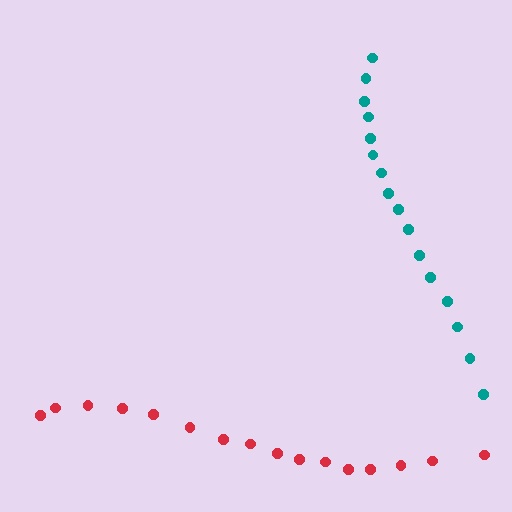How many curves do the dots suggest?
There are 2 distinct paths.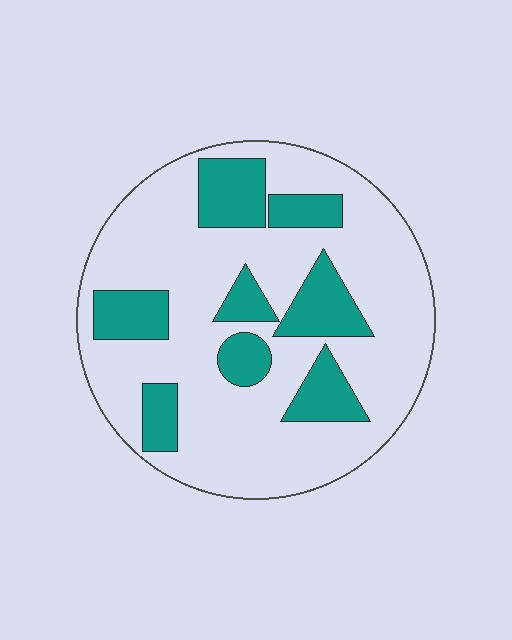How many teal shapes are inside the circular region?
8.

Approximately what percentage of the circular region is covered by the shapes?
Approximately 25%.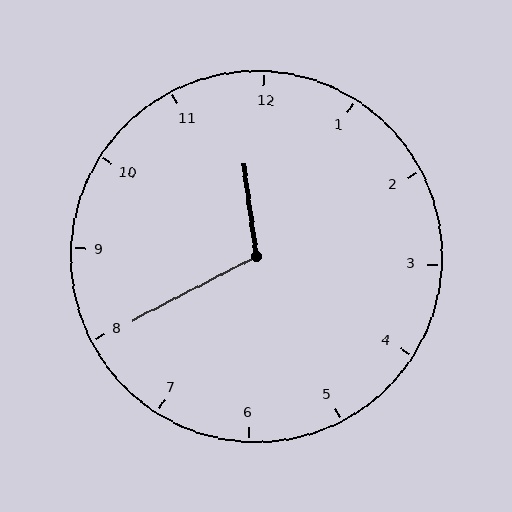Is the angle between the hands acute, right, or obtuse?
It is obtuse.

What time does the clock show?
11:40.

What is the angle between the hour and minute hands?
Approximately 110 degrees.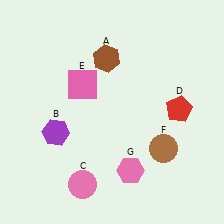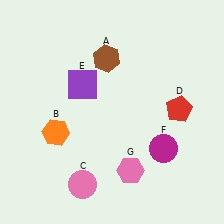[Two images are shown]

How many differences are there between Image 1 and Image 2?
There are 3 differences between the two images.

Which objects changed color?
B changed from purple to orange. E changed from pink to purple. F changed from brown to magenta.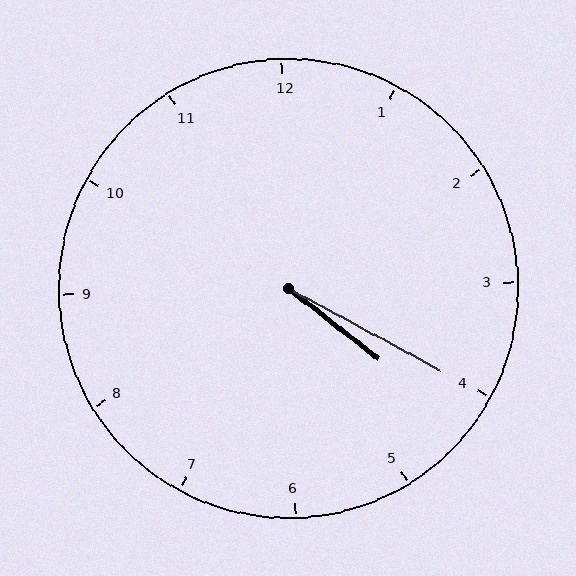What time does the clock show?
4:20.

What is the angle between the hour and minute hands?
Approximately 10 degrees.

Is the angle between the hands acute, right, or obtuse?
It is acute.